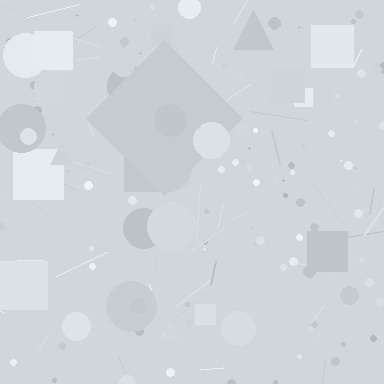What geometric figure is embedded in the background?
A diamond is embedded in the background.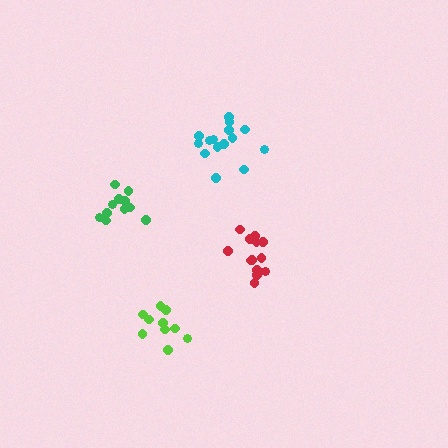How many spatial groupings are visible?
There are 4 spatial groupings.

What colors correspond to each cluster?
The clusters are colored: lime, cyan, red, green.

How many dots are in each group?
Group 1: 10 dots, Group 2: 15 dots, Group 3: 14 dots, Group 4: 12 dots (51 total).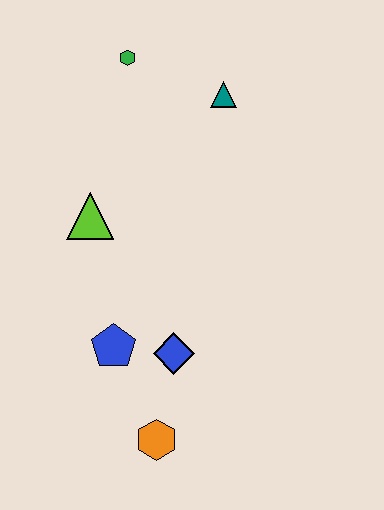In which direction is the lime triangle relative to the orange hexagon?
The lime triangle is above the orange hexagon.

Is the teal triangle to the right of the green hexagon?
Yes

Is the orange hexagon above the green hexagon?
No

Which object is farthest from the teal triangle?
The orange hexagon is farthest from the teal triangle.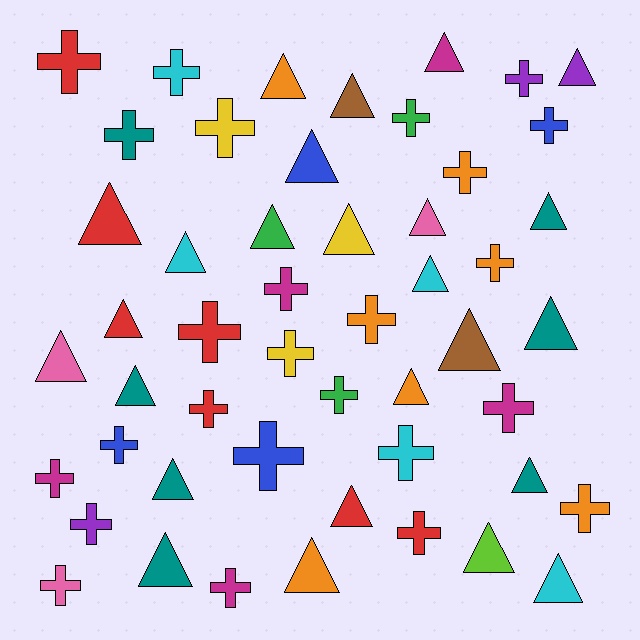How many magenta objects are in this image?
There are 5 magenta objects.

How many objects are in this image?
There are 50 objects.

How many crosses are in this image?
There are 25 crosses.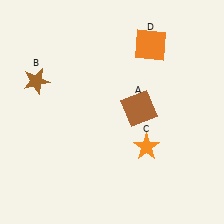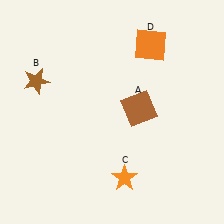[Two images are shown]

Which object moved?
The orange star (C) moved down.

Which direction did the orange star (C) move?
The orange star (C) moved down.